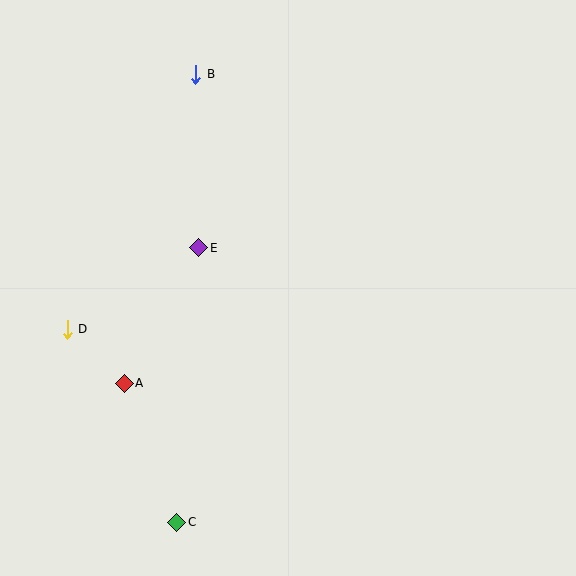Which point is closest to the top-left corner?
Point B is closest to the top-left corner.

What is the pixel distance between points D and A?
The distance between D and A is 79 pixels.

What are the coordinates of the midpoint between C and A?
The midpoint between C and A is at (150, 453).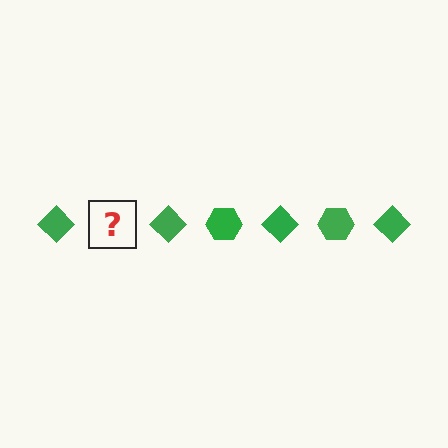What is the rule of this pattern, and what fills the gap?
The rule is that the pattern cycles through diamond, hexagon shapes in green. The gap should be filled with a green hexagon.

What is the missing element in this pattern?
The missing element is a green hexagon.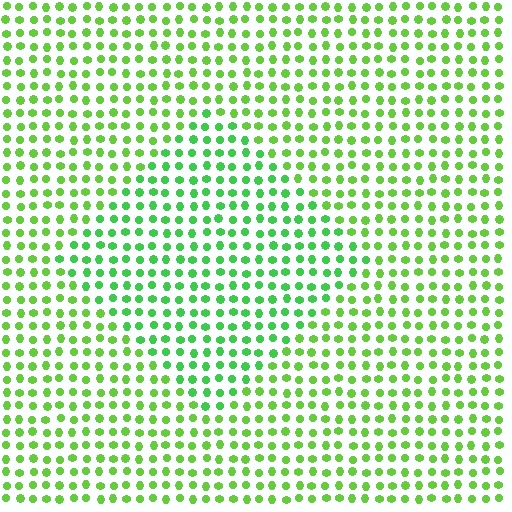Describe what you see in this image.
The image is filled with small lime elements in a uniform arrangement. A diamond-shaped region is visible where the elements are tinted to a slightly different hue, forming a subtle color boundary.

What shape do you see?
I see a diamond.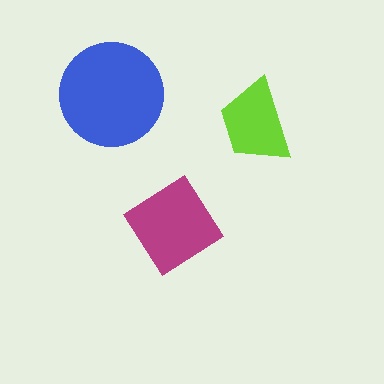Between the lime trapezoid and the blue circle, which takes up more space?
The blue circle.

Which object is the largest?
The blue circle.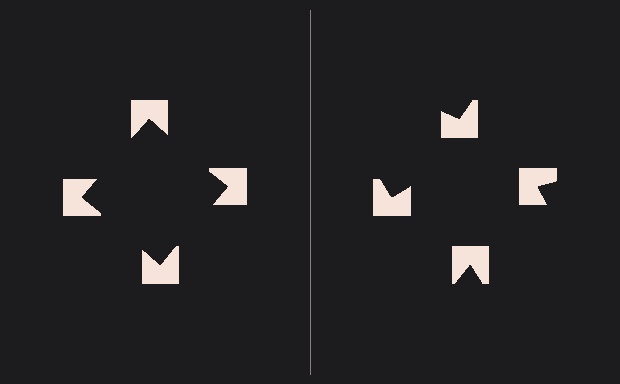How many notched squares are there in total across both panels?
8 — 4 on each side.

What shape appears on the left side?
An illusory square.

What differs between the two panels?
The notched squares are positioned identically on both sides; only the wedge orientations differ. On the left they align to a square; on the right they are misaligned.